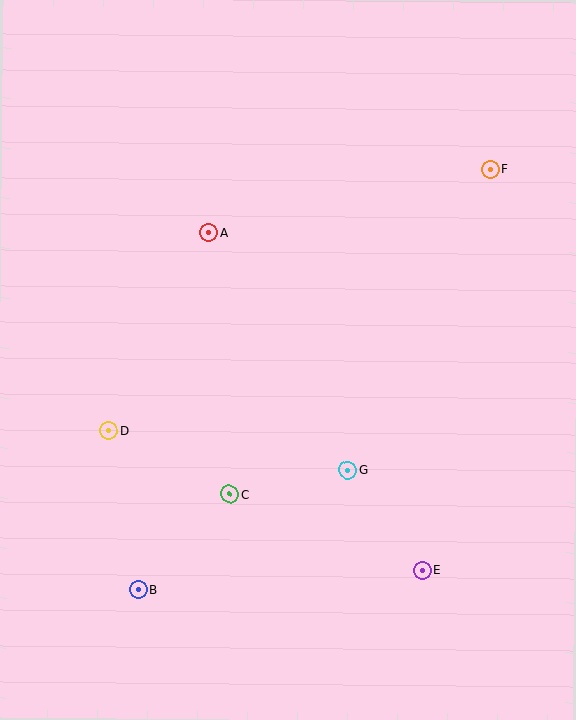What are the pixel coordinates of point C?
Point C is at (230, 494).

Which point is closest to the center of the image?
Point G at (348, 470) is closest to the center.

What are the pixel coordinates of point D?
Point D is at (109, 431).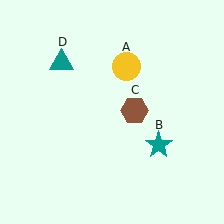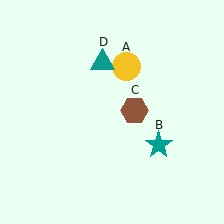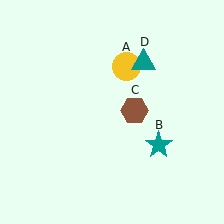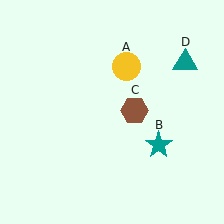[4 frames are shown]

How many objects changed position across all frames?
1 object changed position: teal triangle (object D).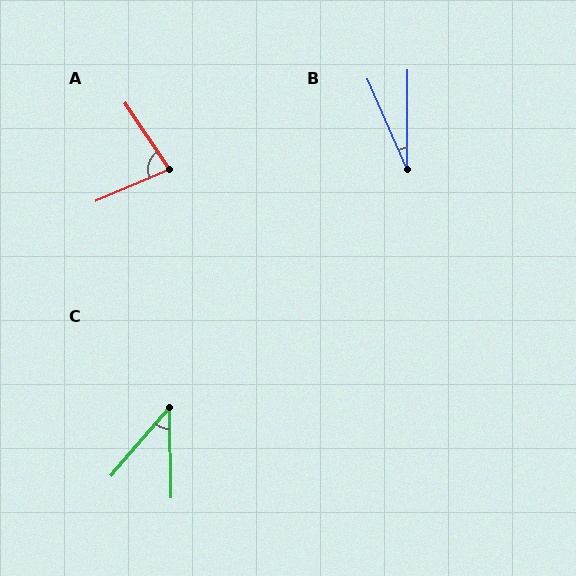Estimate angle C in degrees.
Approximately 41 degrees.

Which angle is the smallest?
B, at approximately 24 degrees.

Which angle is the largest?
A, at approximately 80 degrees.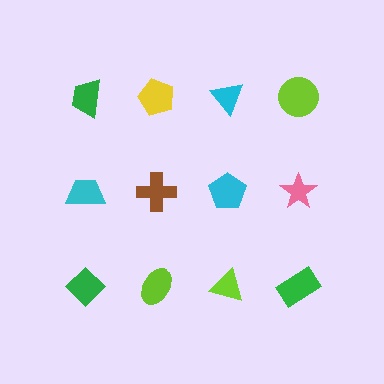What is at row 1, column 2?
A yellow pentagon.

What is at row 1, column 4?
A lime circle.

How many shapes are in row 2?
4 shapes.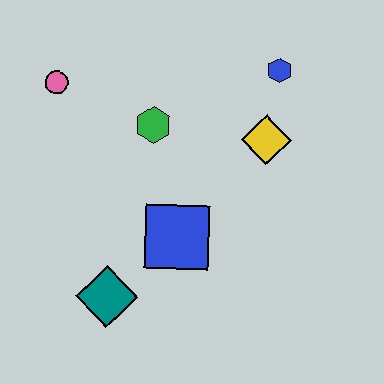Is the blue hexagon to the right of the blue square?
Yes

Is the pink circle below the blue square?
No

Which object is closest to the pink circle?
The green hexagon is closest to the pink circle.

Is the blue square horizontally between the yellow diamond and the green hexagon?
Yes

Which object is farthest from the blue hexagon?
The teal diamond is farthest from the blue hexagon.